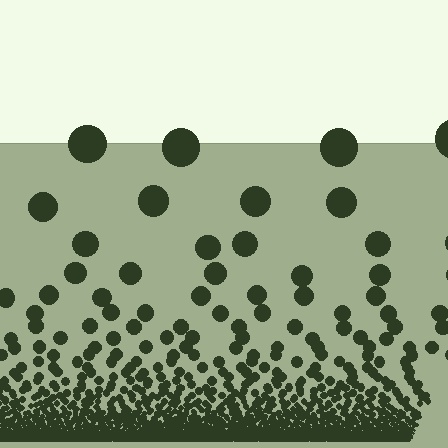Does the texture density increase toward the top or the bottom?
Density increases toward the bottom.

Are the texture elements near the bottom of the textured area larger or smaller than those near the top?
Smaller. The gradient is inverted — elements near the bottom are smaller and denser.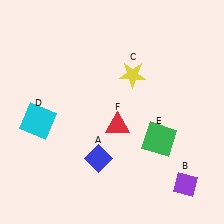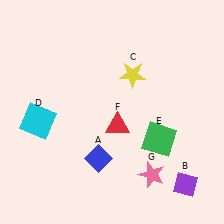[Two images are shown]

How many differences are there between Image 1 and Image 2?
There is 1 difference between the two images.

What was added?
A pink star (G) was added in Image 2.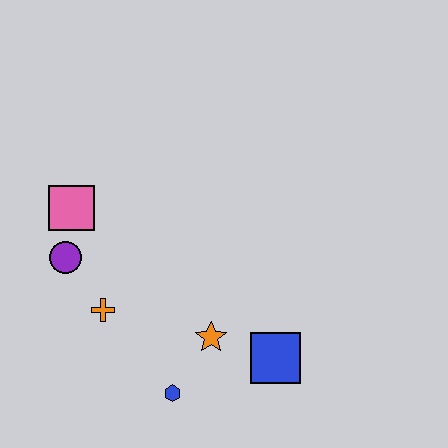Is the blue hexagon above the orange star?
No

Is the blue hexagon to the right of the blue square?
No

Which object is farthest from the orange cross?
The blue square is farthest from the orange cross.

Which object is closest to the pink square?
The purple circle is closest to the pink square.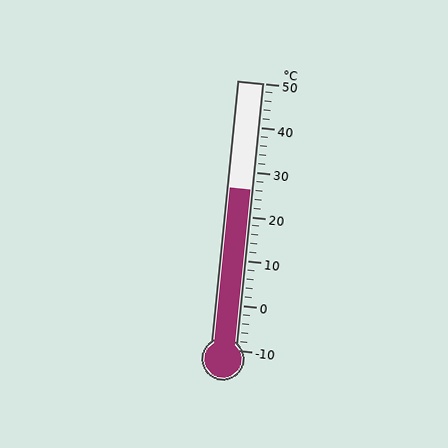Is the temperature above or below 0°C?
The temperature is above 0°C.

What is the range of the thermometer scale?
The thermometer scale ranges from -10°C to 50°C.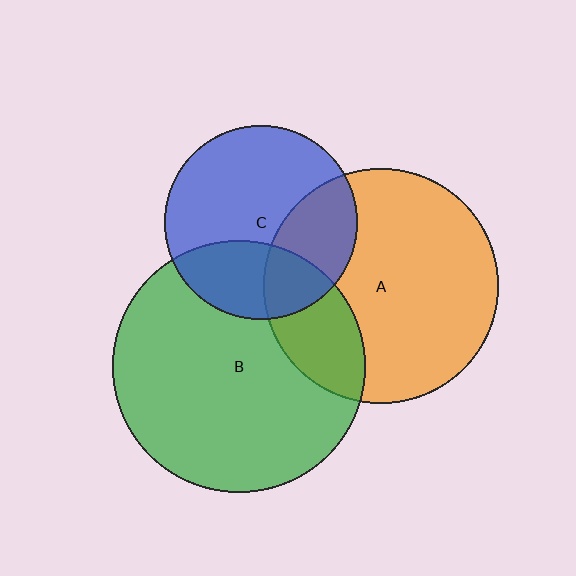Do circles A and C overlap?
Yes.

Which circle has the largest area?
Circle B (green).